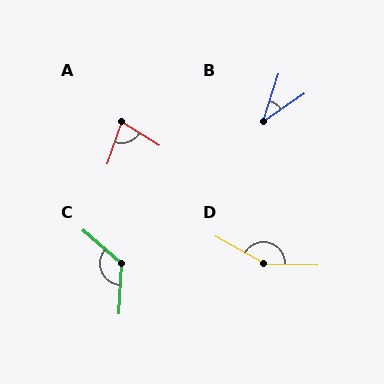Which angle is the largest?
D, at approximately 152 degrees.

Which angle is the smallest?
B, at approximately 37 degrees.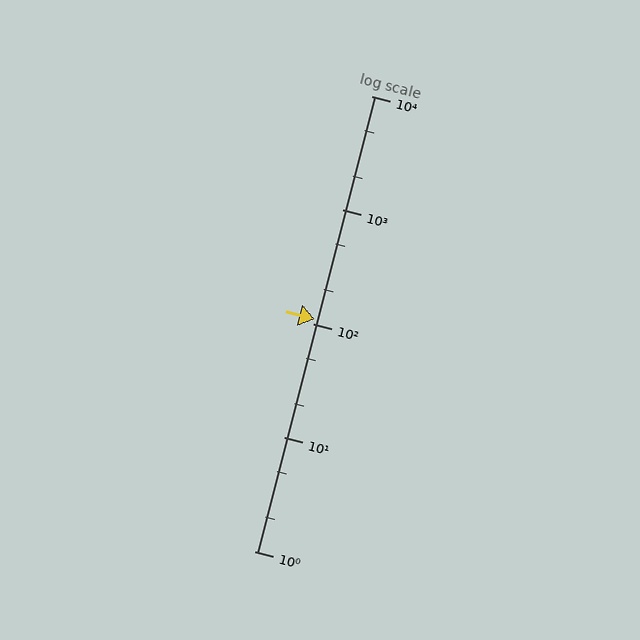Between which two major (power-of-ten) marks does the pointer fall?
The pointer is between 100 and 1000.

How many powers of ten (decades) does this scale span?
The scale spans 4 decades, from 1 to 10000.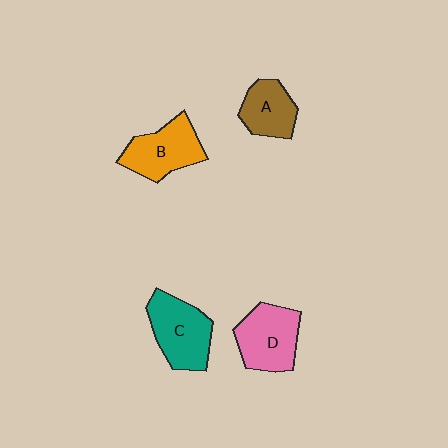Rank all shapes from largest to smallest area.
From largest to smallest: C (teal), D (pink), B (orange), A (brown).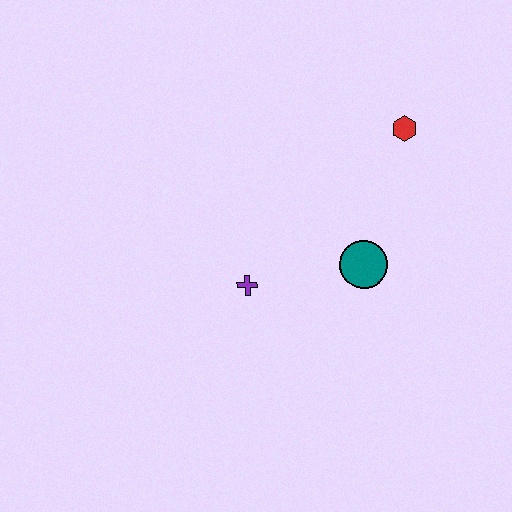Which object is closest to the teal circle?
The purple cross is closest to the teal circle.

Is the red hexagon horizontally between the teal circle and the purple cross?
No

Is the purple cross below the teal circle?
Yes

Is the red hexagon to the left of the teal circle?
No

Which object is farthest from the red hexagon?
The purple cross is farthest from the red hexagon.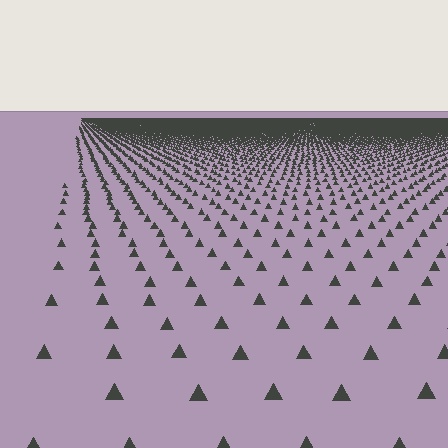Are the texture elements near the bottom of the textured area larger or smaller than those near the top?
Larger. Near the bottom, elements are closer to the viewer and appear at a bigger on-screen size.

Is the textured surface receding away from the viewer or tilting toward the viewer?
The surface is receding away from the viewer. Texture elements get smaller and denser toward the top.